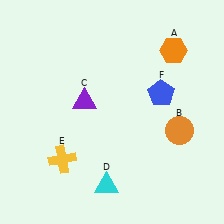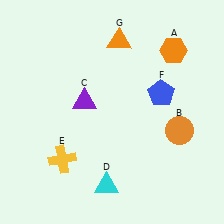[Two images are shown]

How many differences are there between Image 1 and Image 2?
There is 1 difference between the two images.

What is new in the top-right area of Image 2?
An orange triangle (G) was added in the top-right area of Image 2.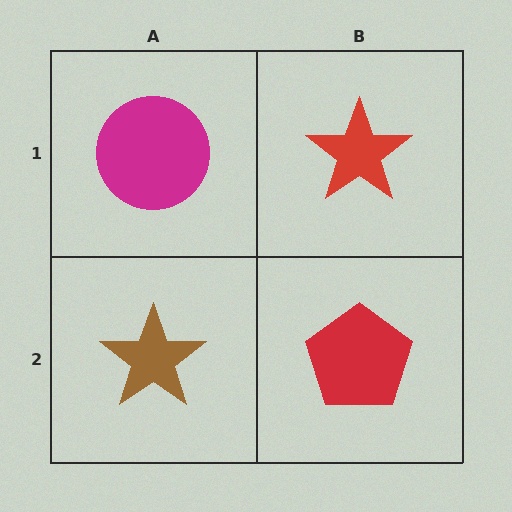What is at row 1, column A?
A magenta circle.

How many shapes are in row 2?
2 shapes.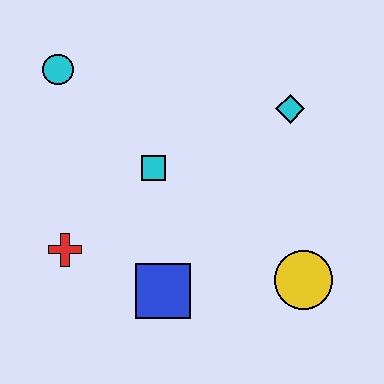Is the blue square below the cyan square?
Yes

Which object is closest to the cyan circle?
The cyan square is closest to the cyan circle.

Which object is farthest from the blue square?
The cyan circle is farthest from the blue square.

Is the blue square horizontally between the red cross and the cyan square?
No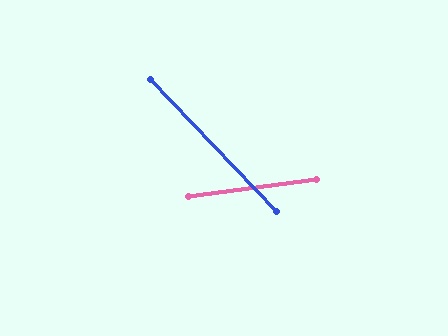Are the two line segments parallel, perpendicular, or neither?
Neither parallel nor perpendicular — they differ by about 54°.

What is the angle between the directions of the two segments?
Approximately 54 degrees.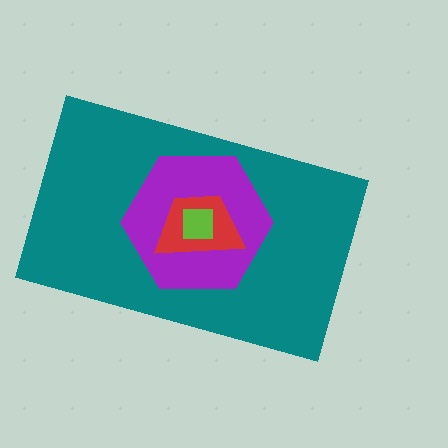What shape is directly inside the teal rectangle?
The purple hexagon.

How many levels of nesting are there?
4.